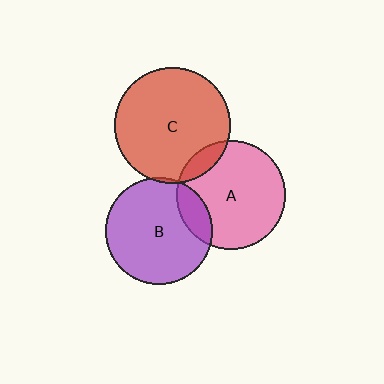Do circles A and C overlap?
Yes.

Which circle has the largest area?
Circle C (red).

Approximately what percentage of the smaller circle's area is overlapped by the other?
Approximately 10%.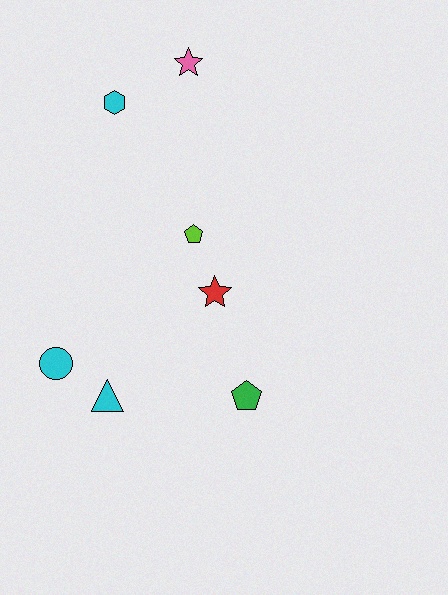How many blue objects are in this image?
There are no blue objects.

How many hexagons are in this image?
There is 1 hexagon.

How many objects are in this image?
There are 7 objects.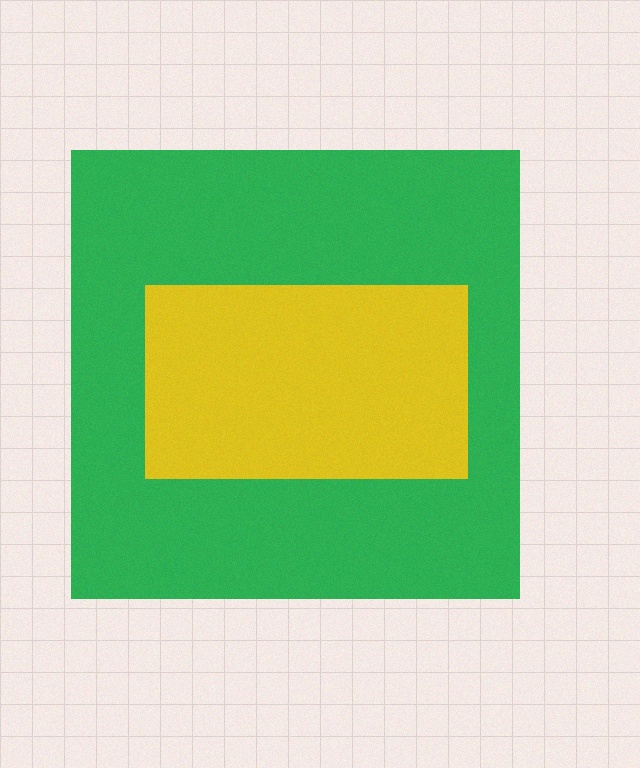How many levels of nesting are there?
2.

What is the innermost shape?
The yellow rectangle.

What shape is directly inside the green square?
The yellow rectangle.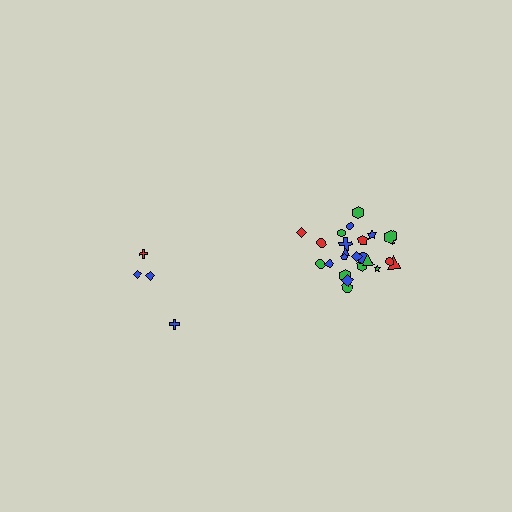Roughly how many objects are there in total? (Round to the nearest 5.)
Roughly 30 objects in total.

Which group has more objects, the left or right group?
The right group.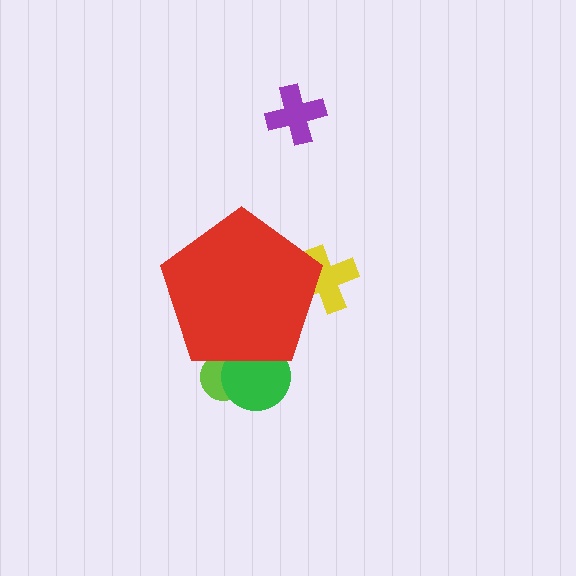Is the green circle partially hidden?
Yes, the green circle is partially hidden behind the red pentagon.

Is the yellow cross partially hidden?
Yes, the yellow cross is partially hidden behind the red pentagon.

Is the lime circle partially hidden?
Yes, the lime circle is partially hidden behind the red pentagon.